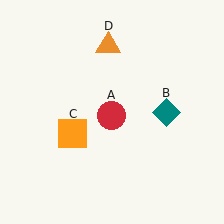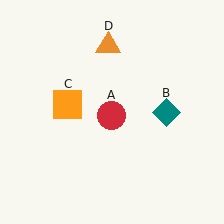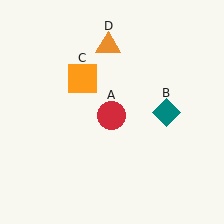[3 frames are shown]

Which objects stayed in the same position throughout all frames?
Red circle (object A) and teal diamond (object B) and orange triangle (object D) remained stationary.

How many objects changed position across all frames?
1 object changed position: orange square (object C).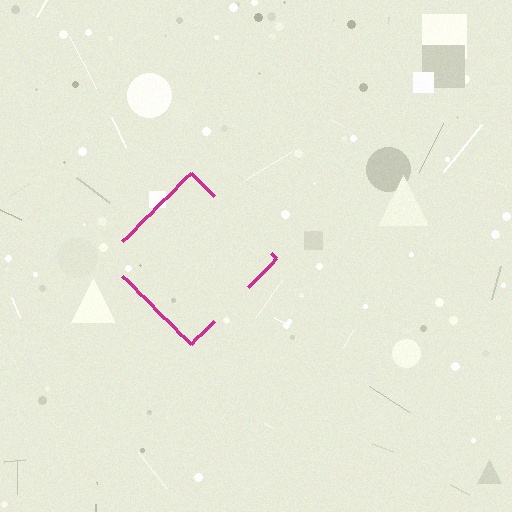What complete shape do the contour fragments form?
The contour fragments form a diamond.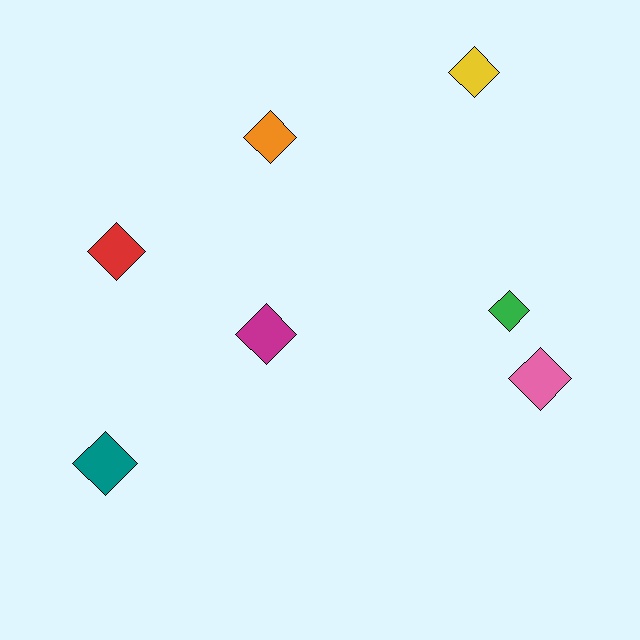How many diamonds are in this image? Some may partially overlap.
There are 7 diamonds.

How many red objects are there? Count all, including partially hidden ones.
There is 1 red object.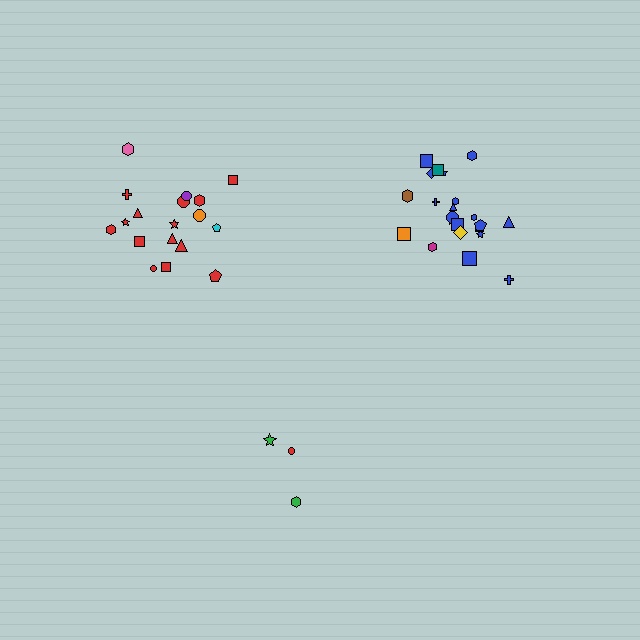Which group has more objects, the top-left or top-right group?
The top-right group.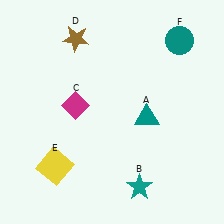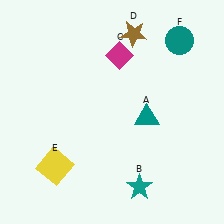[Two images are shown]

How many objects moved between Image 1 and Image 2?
2 objects moved between the two images.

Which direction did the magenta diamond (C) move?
The magenta diamond (C) moved up.